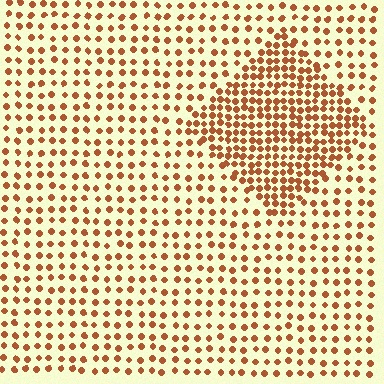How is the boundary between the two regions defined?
The boundary is defined by a change in element density (approximately 2.1x ratio). All elements are the same color, size, and shape.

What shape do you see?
I see a diamond.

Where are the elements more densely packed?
The elements are more densely packed inside the diamond boundary.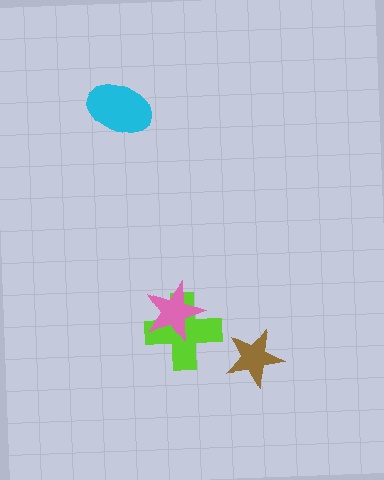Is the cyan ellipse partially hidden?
No, no other shape covers it.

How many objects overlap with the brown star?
0 objects overlap with the brown star.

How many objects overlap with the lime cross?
1 object overlaps with the lime cross.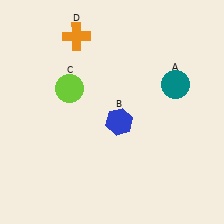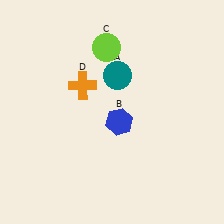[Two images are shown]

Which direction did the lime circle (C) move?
The lime circle (C) moved up.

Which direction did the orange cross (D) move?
The orange cross (D) moved down.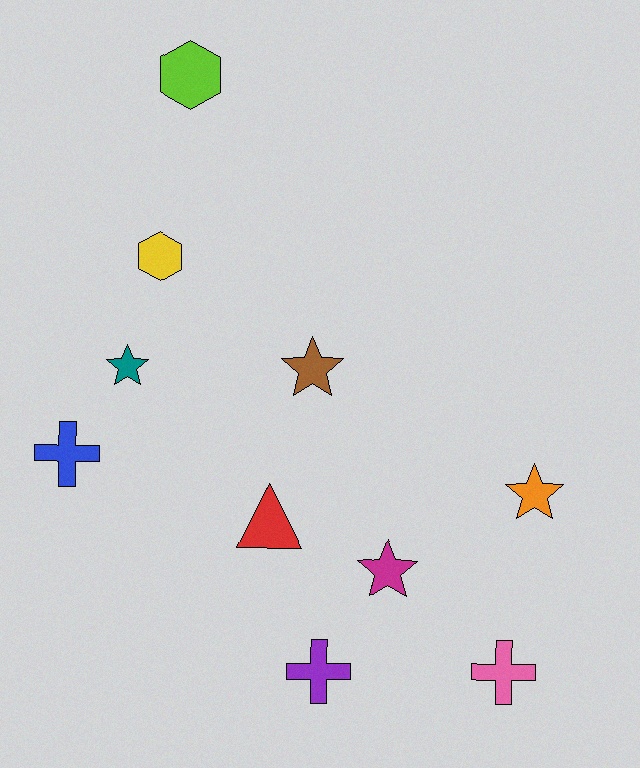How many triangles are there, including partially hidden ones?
There is 1 triangle.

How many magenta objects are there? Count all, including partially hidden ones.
There is 1 magenta object.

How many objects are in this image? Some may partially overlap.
There are 10 objects.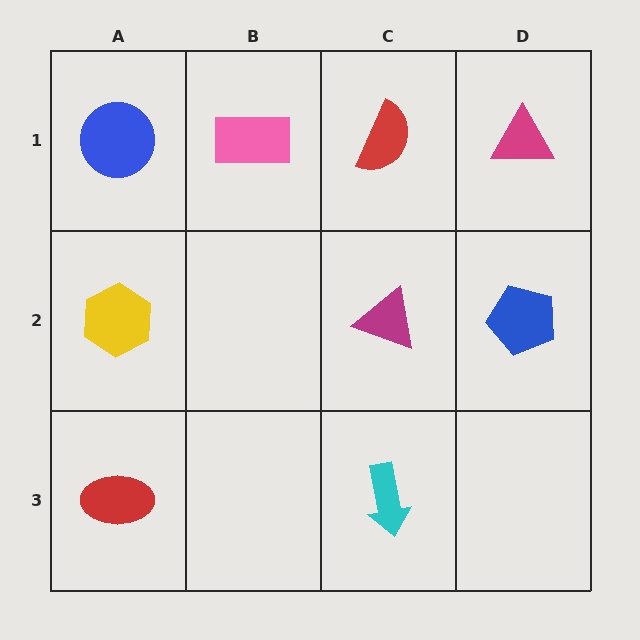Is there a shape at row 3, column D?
No, that cell is empty.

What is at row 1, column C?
A red semicircle.